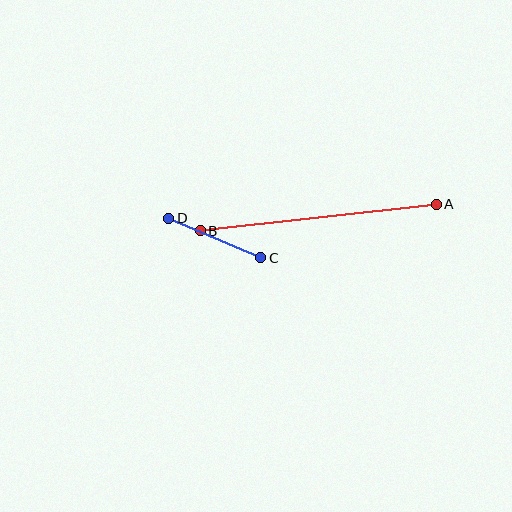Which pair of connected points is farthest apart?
Points A and B are farthest apart.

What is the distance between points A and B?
The distance is approximately 237 pixels.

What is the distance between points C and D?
The distance is approximately 100 pixels.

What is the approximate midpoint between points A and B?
The midpoint is at approximately (318, 217) pixels.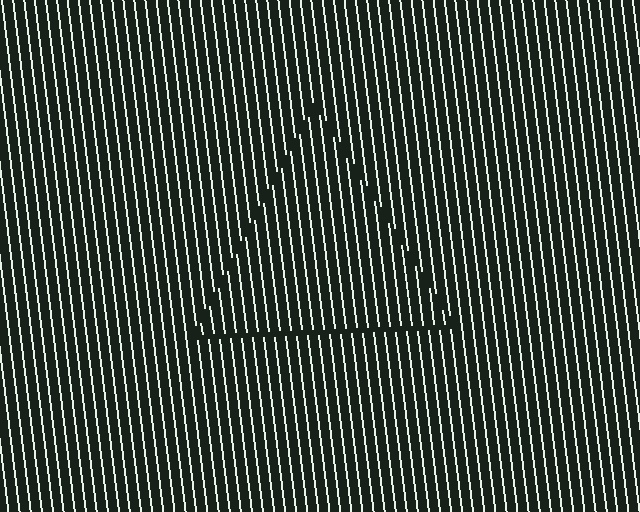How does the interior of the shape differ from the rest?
The interior of the shape contains the same grating, shifted by half a period — the contour is defined by the phase discontinuity where line-ends from the inner and outer gratings abut.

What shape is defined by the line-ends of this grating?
An illusory triangle. The interior of the shape contains the same grating, shifted by half a period — the contour is defined by the phase discontinuity where line-ends from the inner and outer gratings abut.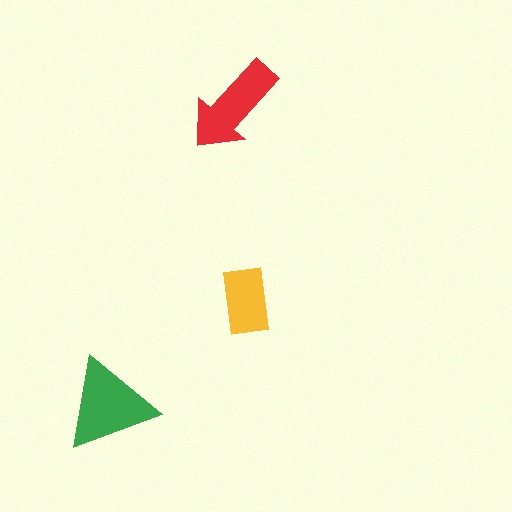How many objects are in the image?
There are 3 objects in the image.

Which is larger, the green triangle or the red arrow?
The green triangle.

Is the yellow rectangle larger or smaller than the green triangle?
Smaller.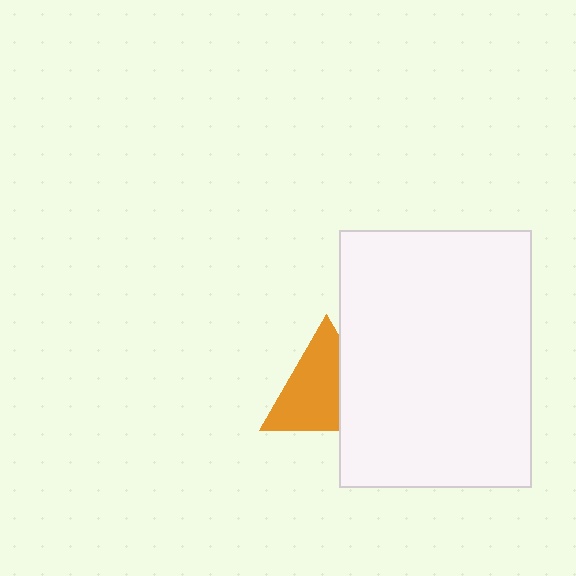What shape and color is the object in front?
The object in front is a white rectangle.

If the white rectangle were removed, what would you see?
You would see the complete orange triangle.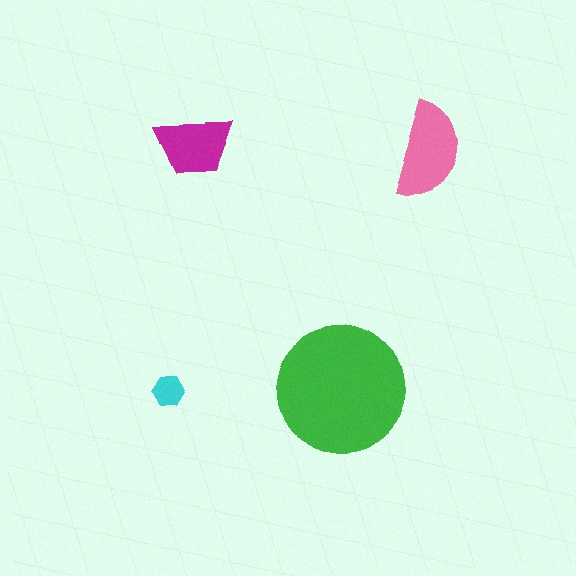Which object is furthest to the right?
The pink semicircle is rightmost.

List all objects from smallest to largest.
The cyan hexagon, the magenta trapezoid, the pink semicircle, the green circle.